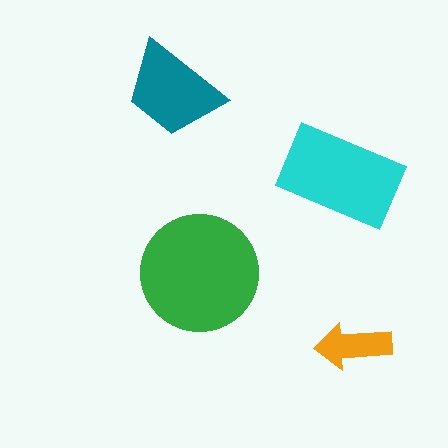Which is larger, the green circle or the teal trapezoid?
The green circle.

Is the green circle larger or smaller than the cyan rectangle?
Larger.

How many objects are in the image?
There are 4 objects in the image.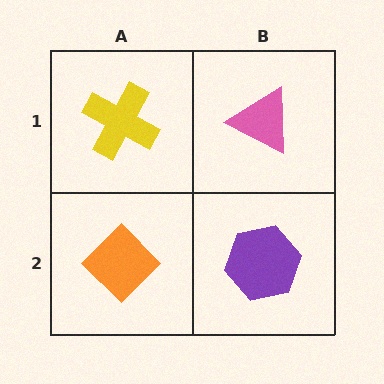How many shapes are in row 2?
2 shapes.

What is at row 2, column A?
An orange diamond.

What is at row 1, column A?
A yellow cross.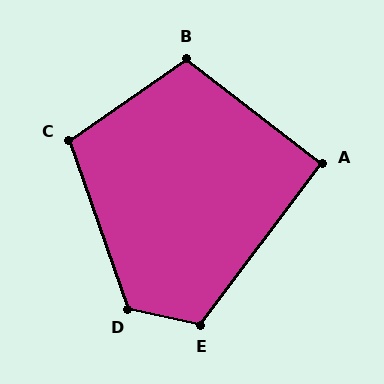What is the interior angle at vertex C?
Approximately 105 degrees (obtuse).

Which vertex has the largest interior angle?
D, at approximately 122 degrees.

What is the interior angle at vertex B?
Approximately 108 degrees (obtuse).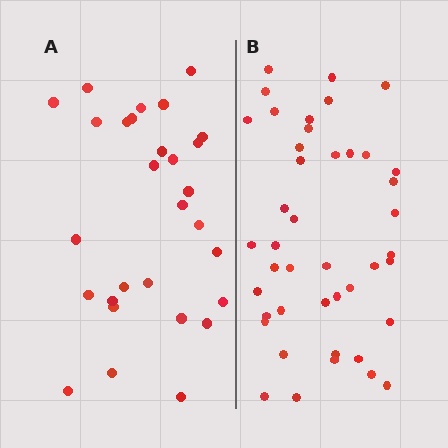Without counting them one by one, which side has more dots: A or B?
Region B (the right region) has more dots.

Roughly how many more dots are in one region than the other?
Region B has approximately 15 more dots than region A.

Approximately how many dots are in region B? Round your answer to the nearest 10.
About 40 dots. (The exact count is 43, which rounds to 40.)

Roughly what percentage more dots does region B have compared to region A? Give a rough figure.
About 50% more.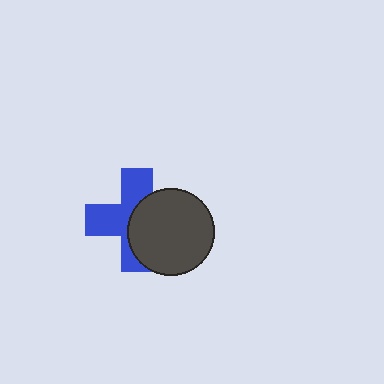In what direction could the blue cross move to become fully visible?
The blue cross could move left. That would shift it out from behind the dark gray circle entirely.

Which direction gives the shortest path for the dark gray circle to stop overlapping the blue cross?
Moving right gives the shortest separation.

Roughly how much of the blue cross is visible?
About half of it is visible (roughly 52%).